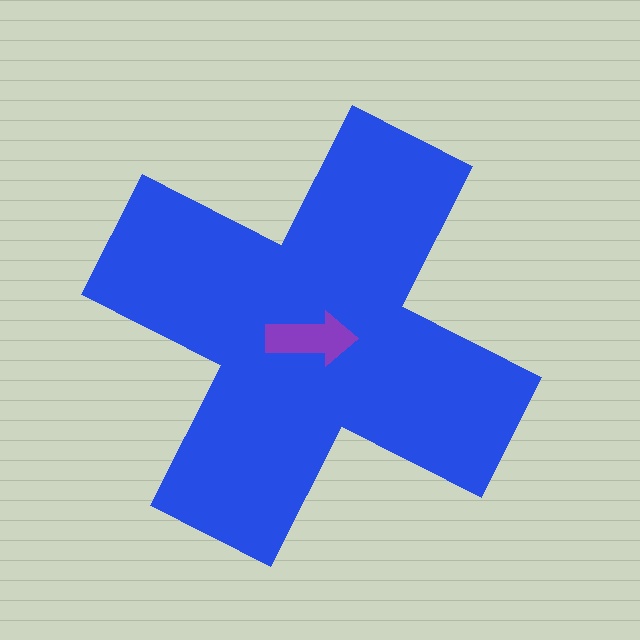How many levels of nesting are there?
2.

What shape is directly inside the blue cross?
The purple arrow.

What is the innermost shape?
The purple arrow.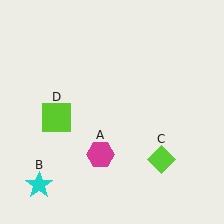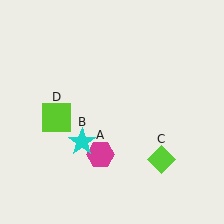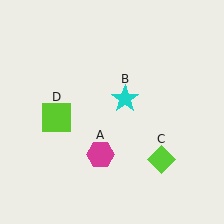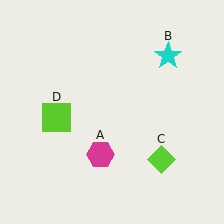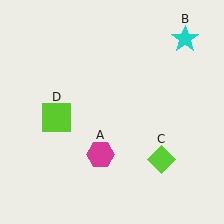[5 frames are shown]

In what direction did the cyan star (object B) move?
The cyan star (object B) moved up and to the right.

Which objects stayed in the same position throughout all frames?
Magenta hexagon (object A) and lime diamond (object C) and lime square (object D) remained stationary.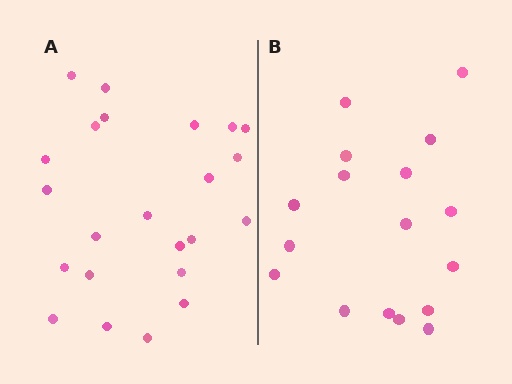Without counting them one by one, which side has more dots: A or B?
Region A (the left region) has more dots.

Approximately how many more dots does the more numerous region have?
Region A has about 6 more dots than region B.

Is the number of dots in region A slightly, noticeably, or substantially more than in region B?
Region A has noticeably more, but not dramatically so. The ratio is roughly 1.4 to 1.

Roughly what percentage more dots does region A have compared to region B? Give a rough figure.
About 35% more.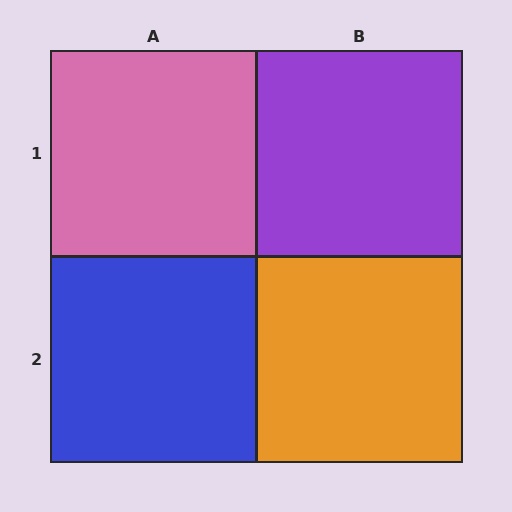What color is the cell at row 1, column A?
Pink.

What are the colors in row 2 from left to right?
Blue, orange.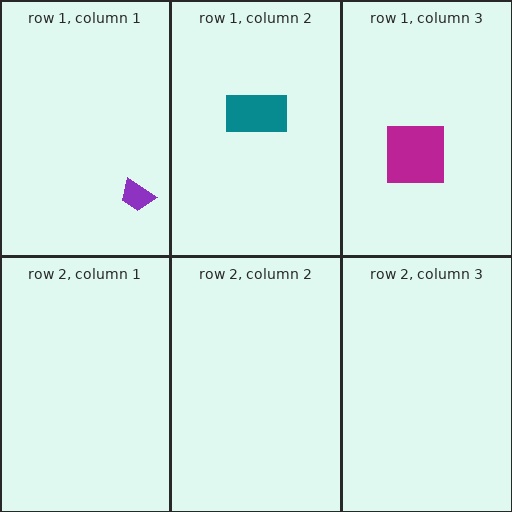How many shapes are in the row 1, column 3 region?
1.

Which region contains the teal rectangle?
The row 1, column 2 region.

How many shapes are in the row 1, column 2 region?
1.